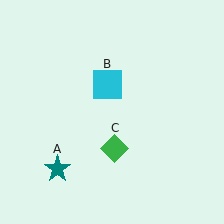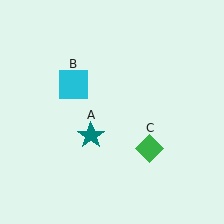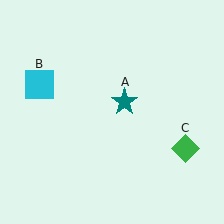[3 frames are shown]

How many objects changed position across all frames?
3 objects changed position: teal star (object A), cyan square (object B), green diamond (object C).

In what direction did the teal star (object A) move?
The teal star (object A) moved up and to the right.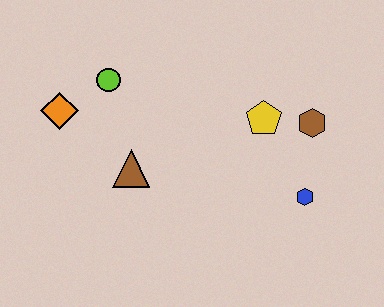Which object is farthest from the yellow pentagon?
The orange diamond is farthest from the yellow pentagon.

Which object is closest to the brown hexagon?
The yellow pentagon is closest to the brown hexagon.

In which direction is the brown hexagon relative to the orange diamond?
The brown hexagon is to the right of the orange diamond.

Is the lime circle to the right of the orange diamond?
Yes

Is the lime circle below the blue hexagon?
No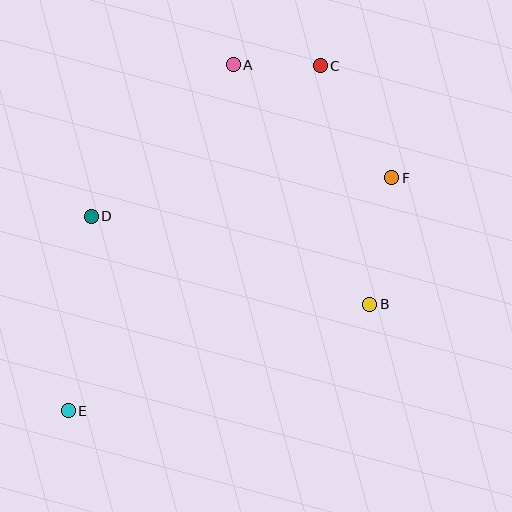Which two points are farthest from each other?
Points C and E are farthest from each other.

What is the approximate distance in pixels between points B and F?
The distance between B and F is approximately 128 pixels.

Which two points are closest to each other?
Points A and C are closest to each other.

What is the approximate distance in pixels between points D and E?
The distance between D and E is approximately 196 pixels.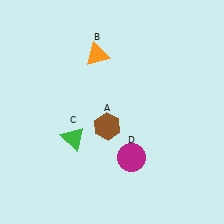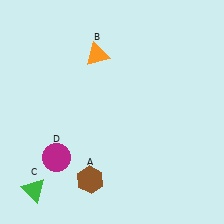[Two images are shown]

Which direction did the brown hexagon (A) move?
The brown hexagon (A) moved down.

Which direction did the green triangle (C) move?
The green triangle (C) moved down.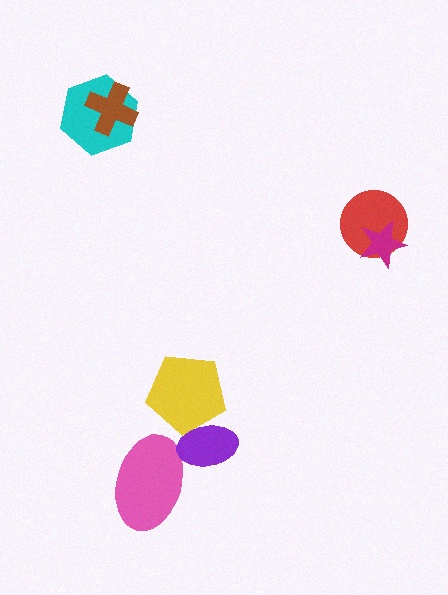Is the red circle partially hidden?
Yes, it is partially covered by another shape.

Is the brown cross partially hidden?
No, no other shape covers it.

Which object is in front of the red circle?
The magenta star is in front of the red circle.